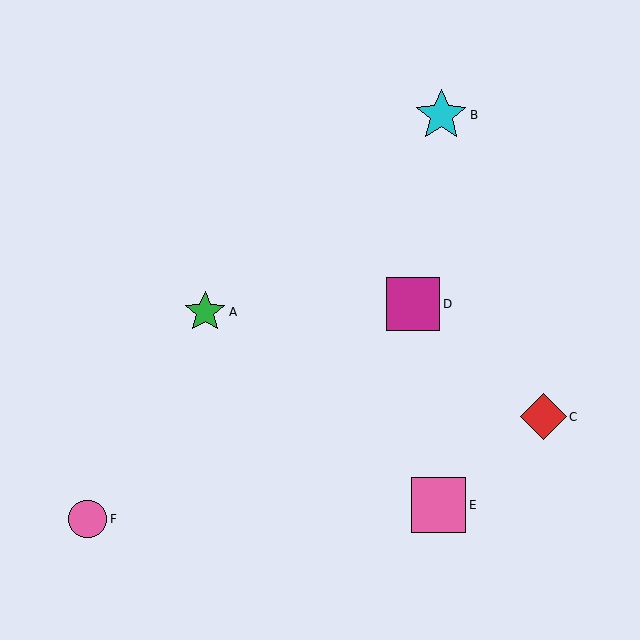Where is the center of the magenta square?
The center of the magenta square is at (413, 304).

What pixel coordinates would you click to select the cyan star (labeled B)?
Click at (441, 115) to select the cyan star B.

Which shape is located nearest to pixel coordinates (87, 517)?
The pink circle (labeled F) at (88, 519) is nearest to that location.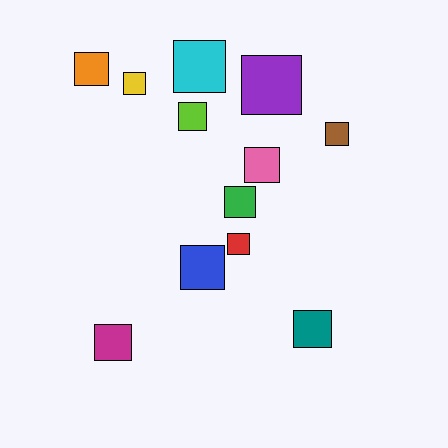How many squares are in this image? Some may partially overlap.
There are 12 squares.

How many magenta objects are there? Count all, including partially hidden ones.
There is 1 magenta object.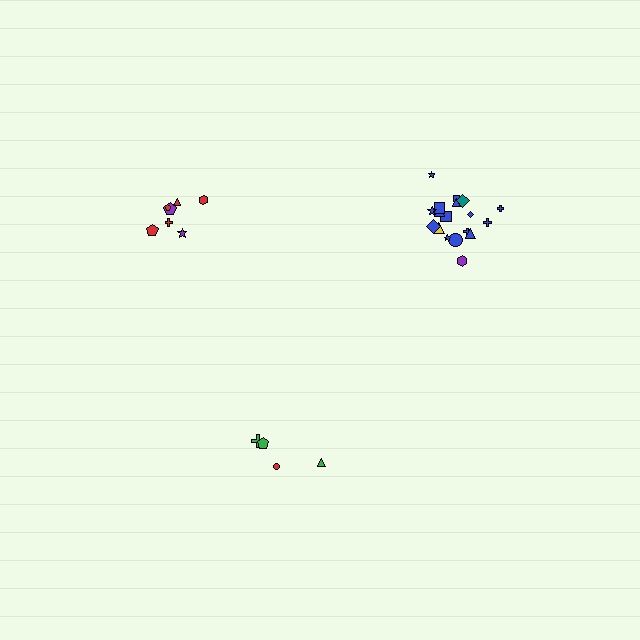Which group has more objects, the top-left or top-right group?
The top-right group.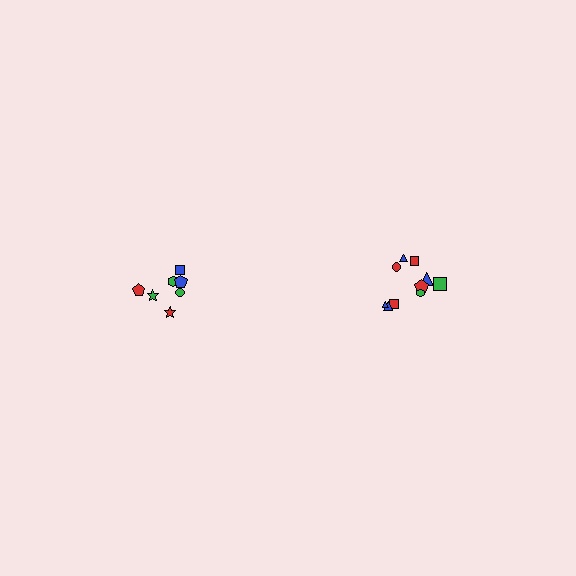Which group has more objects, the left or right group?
The right group.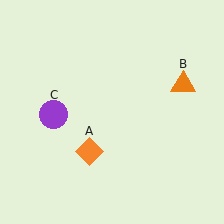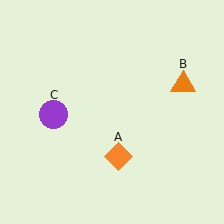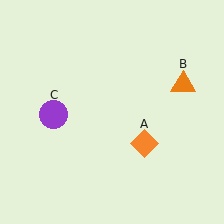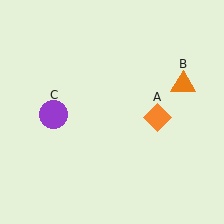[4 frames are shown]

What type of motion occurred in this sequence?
The orange diamond (object A) rotated counterclockwise around the center of the scene.